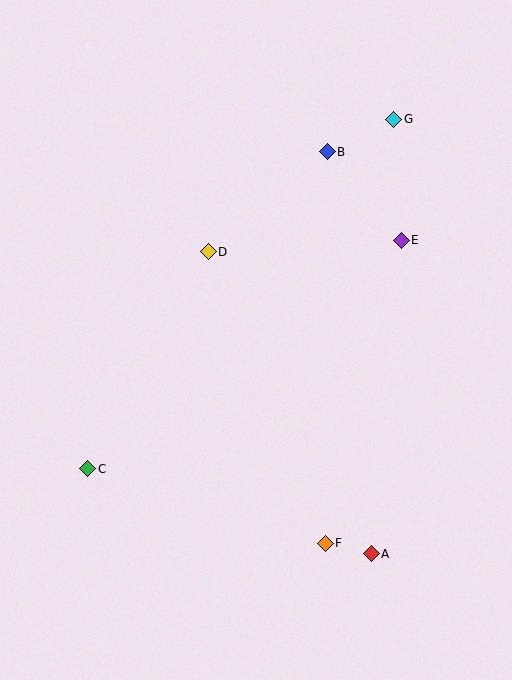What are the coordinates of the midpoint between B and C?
The midpoint between B and C is at (208, 310).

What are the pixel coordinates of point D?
Point D is at (208, 252).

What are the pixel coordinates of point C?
Point C is at (88, 469).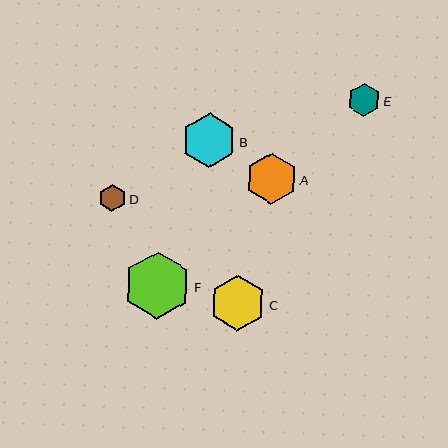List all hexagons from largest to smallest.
From largest to smallest: F, C, B, A, E, D.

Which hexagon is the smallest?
Hexagon D is the smallest with a size of approximately 28 pixels.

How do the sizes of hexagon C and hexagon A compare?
Hexagon C and hexagon A are approximately the same size.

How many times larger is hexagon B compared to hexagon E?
Hexagon B is approximately 1.6 times the size of hexagon E.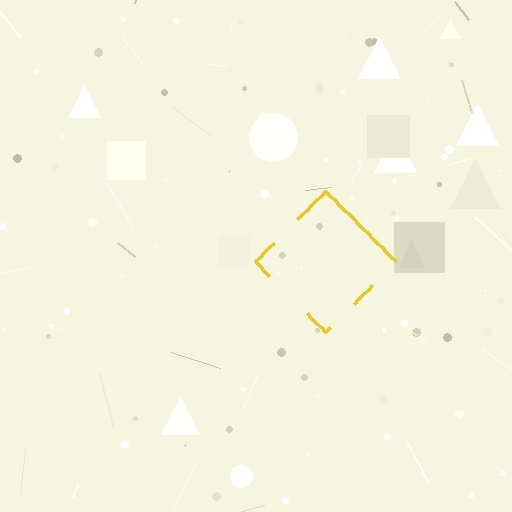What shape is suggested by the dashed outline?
The dashed outline suggests a diamond.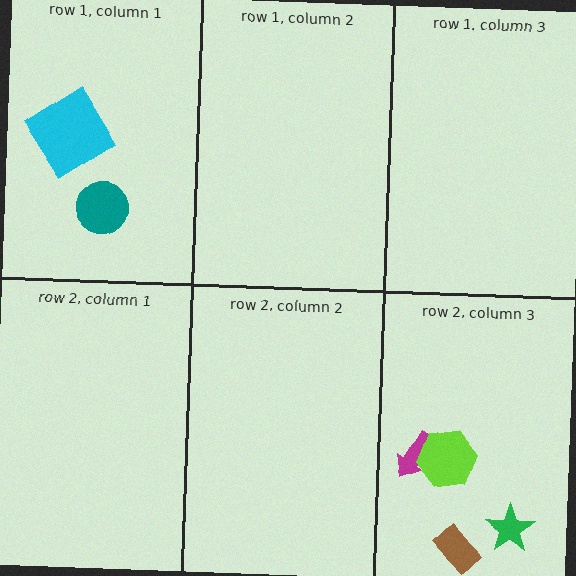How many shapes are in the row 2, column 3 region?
4.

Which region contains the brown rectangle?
The row 2, column 3 region.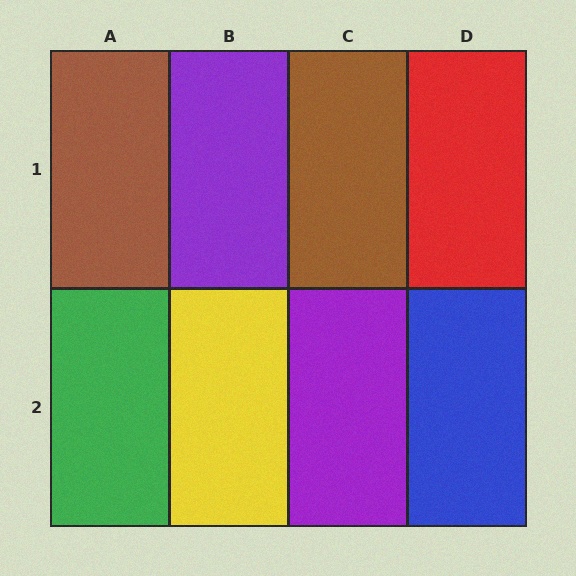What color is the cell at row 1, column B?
Purple.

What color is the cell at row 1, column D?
Red.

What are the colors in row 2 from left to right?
Green, yellow, purple, blue.